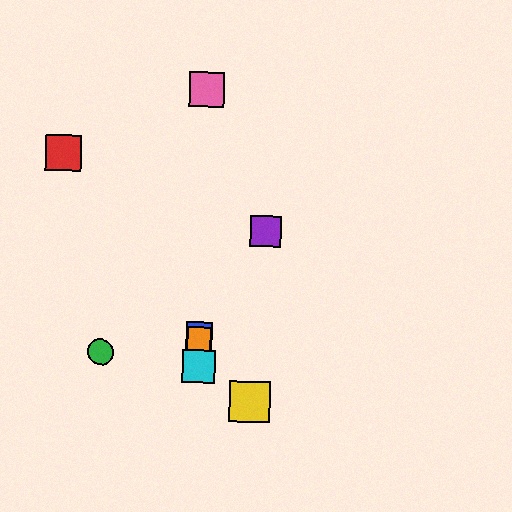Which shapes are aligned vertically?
The blue square, the orange square, the cyan square, the pink square are aligned vertically.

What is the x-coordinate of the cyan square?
The cyan square is at x≈198.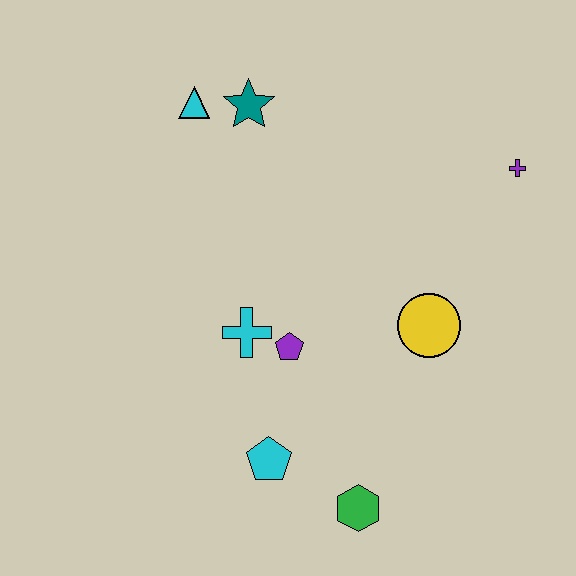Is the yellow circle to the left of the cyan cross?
No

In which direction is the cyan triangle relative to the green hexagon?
The cyan triangle is above the green hexagon.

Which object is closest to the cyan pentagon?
The green hexagon is closest to the cyan pentagon.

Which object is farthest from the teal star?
The green hexagon is farthest from the teal star.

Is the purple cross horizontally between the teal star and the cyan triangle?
No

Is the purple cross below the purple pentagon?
No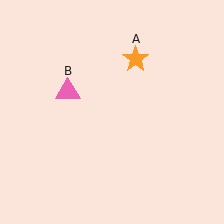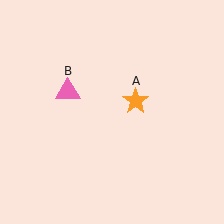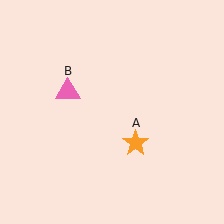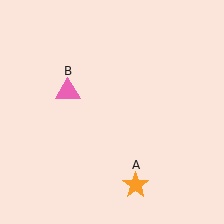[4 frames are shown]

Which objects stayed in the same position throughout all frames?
Pink triangle (object B) remained stationary.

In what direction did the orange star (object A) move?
The orange star (object A) moved down.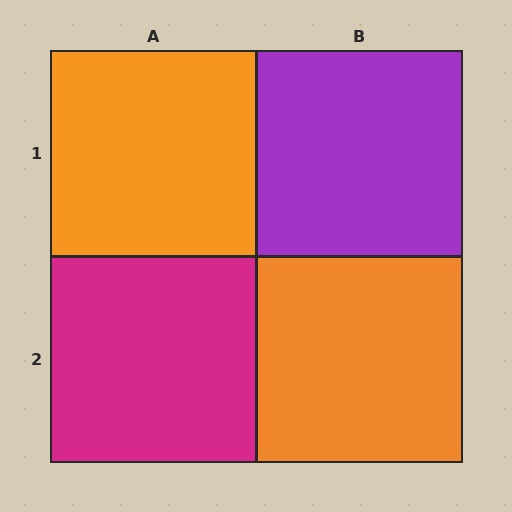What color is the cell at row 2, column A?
Magenta.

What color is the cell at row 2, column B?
Orange.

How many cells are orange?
2 cells are orange.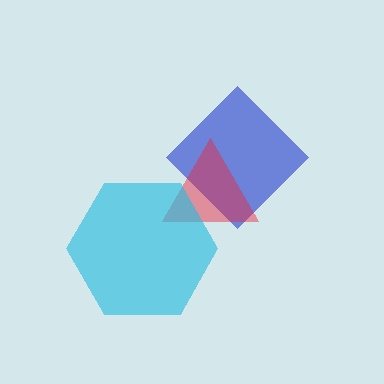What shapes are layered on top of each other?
The layered shapes are: a blue diamond, a red triangle, a cyan hexagon.